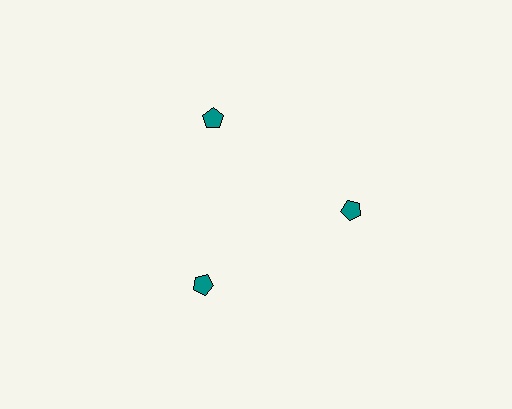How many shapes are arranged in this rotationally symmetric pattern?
There are 3 shapes, arranged in 3 groups of 1.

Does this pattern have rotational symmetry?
Yes, this pattern has 3-fold rotational symmetry. It looks the same after rotating 120 degrees around the center.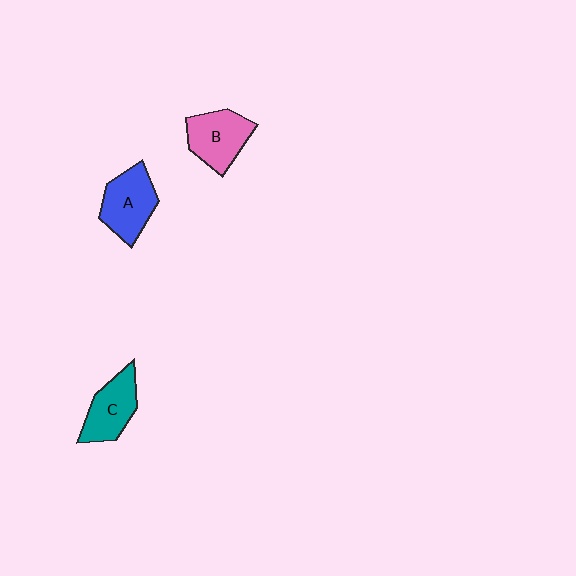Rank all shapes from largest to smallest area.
From largest to smallest: A (blue), B (pink), C (teal).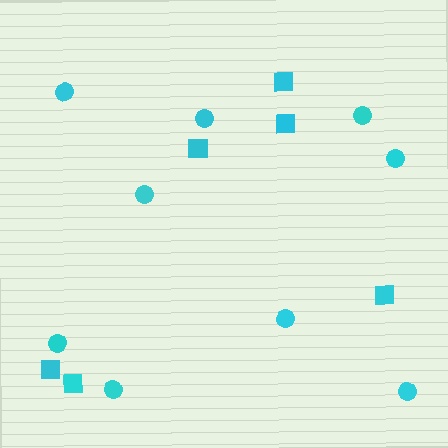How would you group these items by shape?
There are 2 groups: one group of circles (9) and one group of squares (6).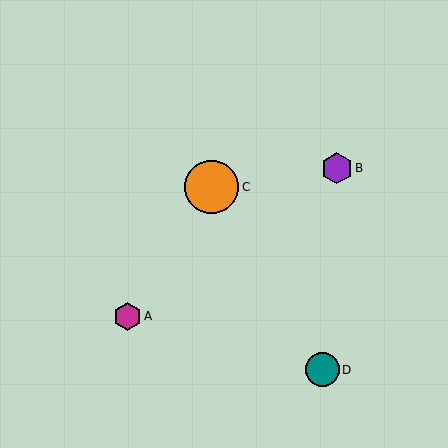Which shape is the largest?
The orange circle (labeled C) is the largest.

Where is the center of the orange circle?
The center of the orange circle is at (212, 187).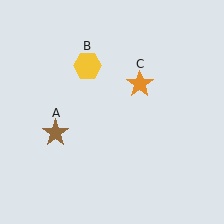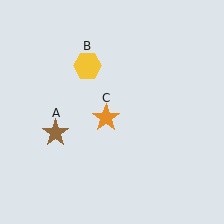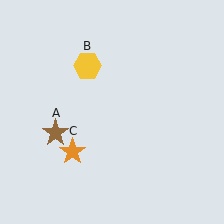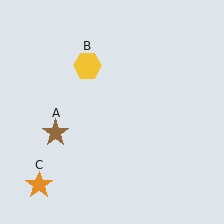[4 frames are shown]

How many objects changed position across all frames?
1 object changed position: orange star (object C).